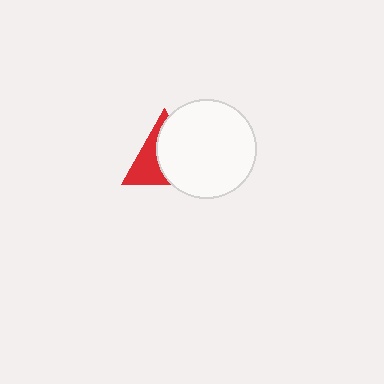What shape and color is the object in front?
The object in front is a white circle.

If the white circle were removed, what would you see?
You would see the complete red triangle.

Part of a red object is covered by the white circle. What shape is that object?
It is a triangle.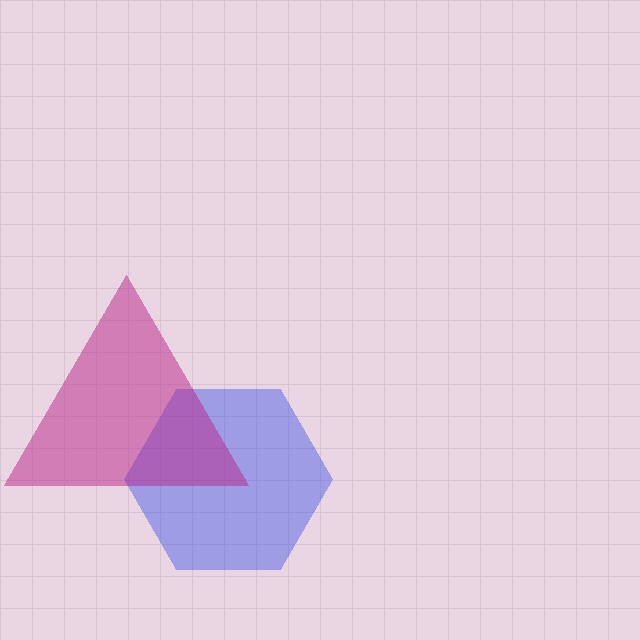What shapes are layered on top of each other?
The layered shapes are: a blue hexagon, a magenta triangle.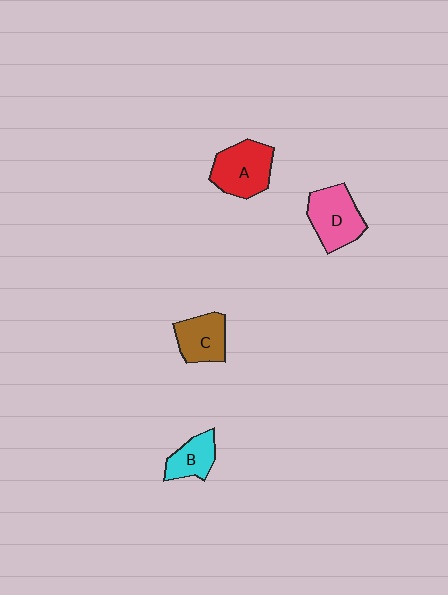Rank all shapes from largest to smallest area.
From largest to smallest: A (red), D (pink), C (brown), B (cyan).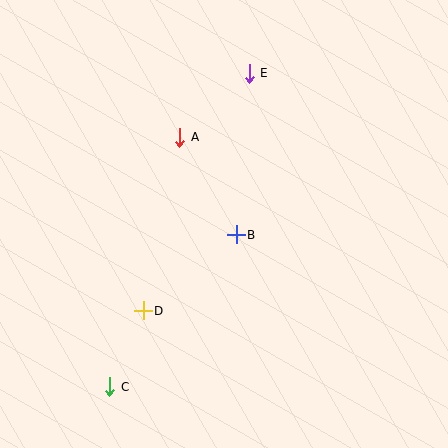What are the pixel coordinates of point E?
Point E is at (249, 73).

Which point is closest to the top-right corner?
Point E is closest to the top-right corner.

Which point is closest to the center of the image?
Point B at (236, 235) is closest to the center.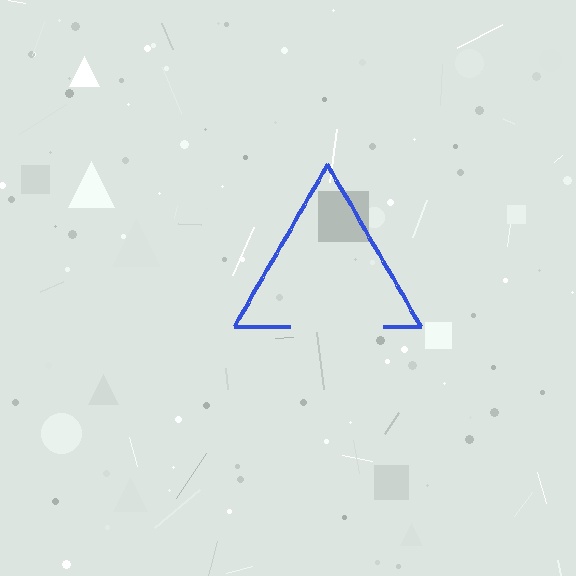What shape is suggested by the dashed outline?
The dashed outline suggests a triangle.